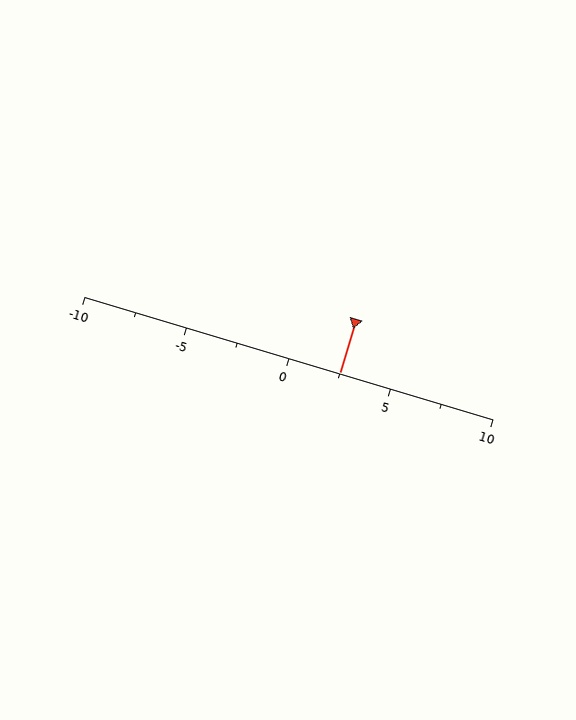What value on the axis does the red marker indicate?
The marker indicates approximately 2.5.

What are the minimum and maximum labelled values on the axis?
The axis runs from -10 to 10.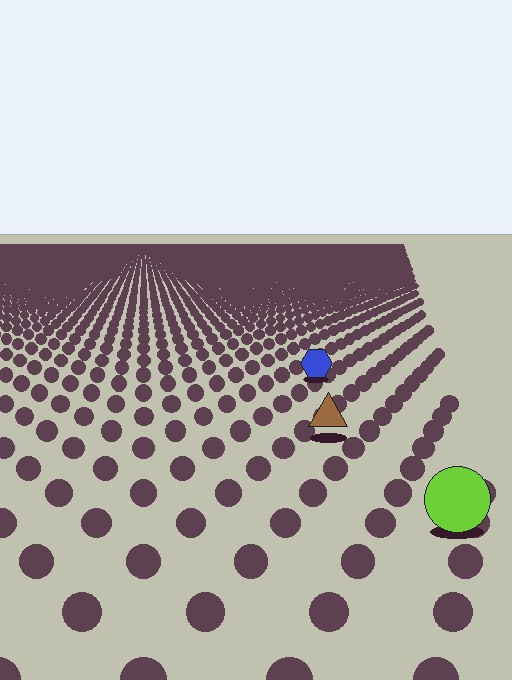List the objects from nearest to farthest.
From nearest to farthest: the lime circle, the brown triangle, the blue hexagon.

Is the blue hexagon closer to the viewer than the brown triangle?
No. The brown triangle is closer — you can tell from the texture gradient: the ground texture is coarser near it.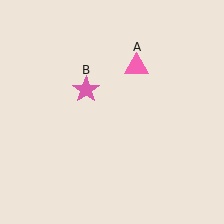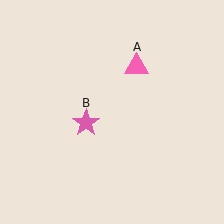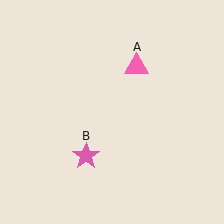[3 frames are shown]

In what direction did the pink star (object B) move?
The pink star (object B) moved down.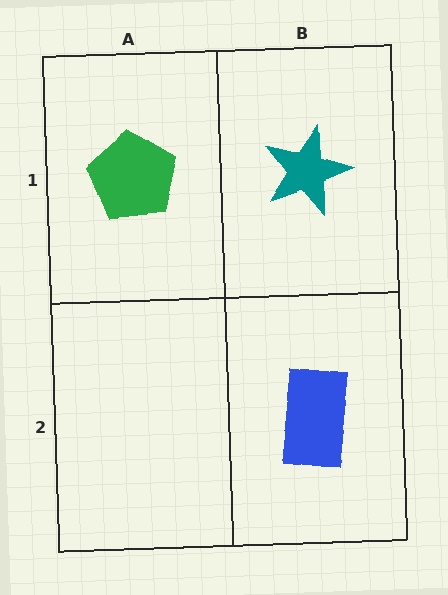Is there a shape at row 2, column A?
No, that cell is empty.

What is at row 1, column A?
A green pentagon.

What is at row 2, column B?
A blue rectangle.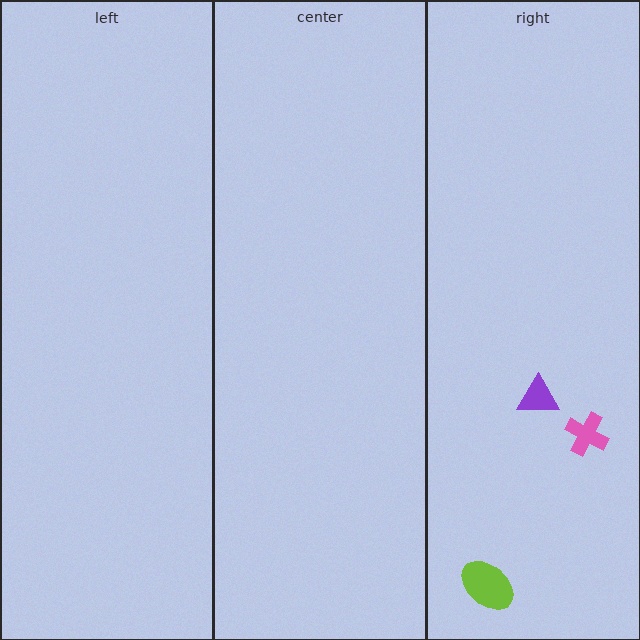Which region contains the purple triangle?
The right region.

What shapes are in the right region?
The pink cross, the lime ellipse, the purple triangle.